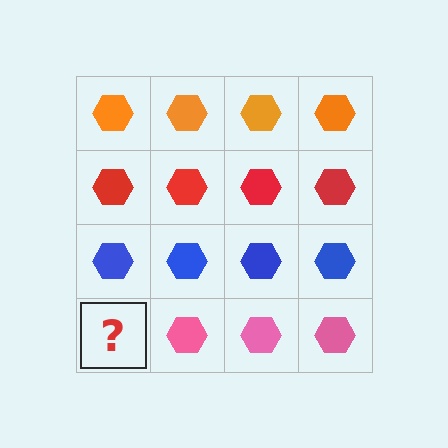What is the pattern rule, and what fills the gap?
The rule is that each row has a consistent color. The gap should be filled with a pink hexagon.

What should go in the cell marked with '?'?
The missing cell should contain a pink hexagon.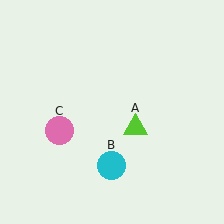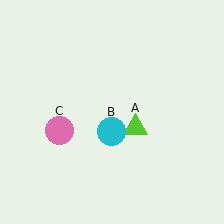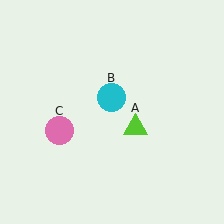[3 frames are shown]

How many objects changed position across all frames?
1 object changed position: cyan circle (object B).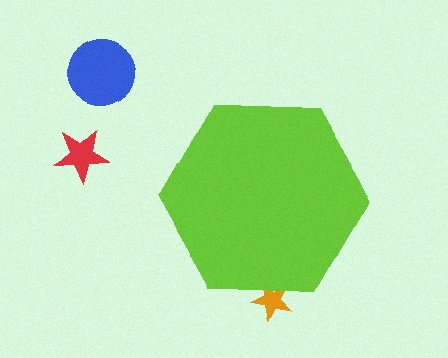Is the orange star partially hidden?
Yes, the orange star is partially hidden behind the lime hexagon.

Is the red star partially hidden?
No, the red star is fully visible.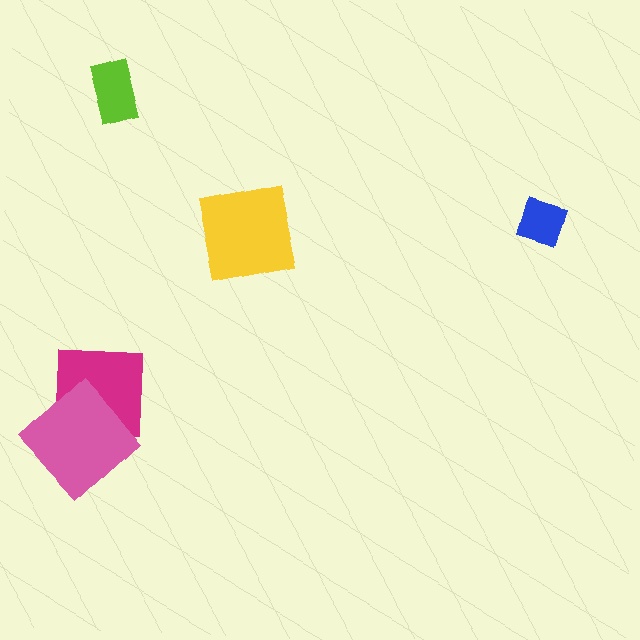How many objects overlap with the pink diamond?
1 object overlaps with the pink diamond.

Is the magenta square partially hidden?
Yes, it is partially covered by another shape.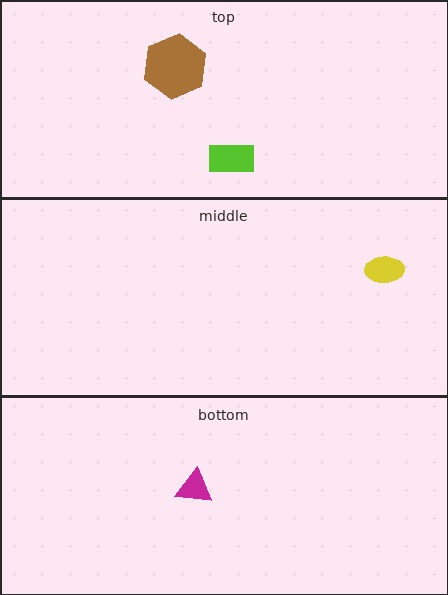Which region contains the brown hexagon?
The top region.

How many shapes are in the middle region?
1.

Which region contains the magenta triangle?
The bottom region.